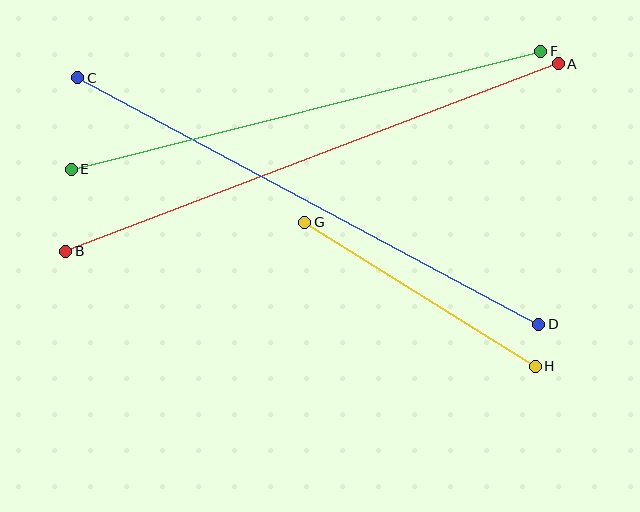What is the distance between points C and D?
The distance is approximately 523 pixels.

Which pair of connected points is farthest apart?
Points A and B are farthest apart.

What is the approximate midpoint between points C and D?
The midpoint is at approximately (308, 201) pixels.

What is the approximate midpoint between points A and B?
The midpoint is at approximately (312, 157) pixels.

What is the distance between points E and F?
The distance is approximately 484 pixels.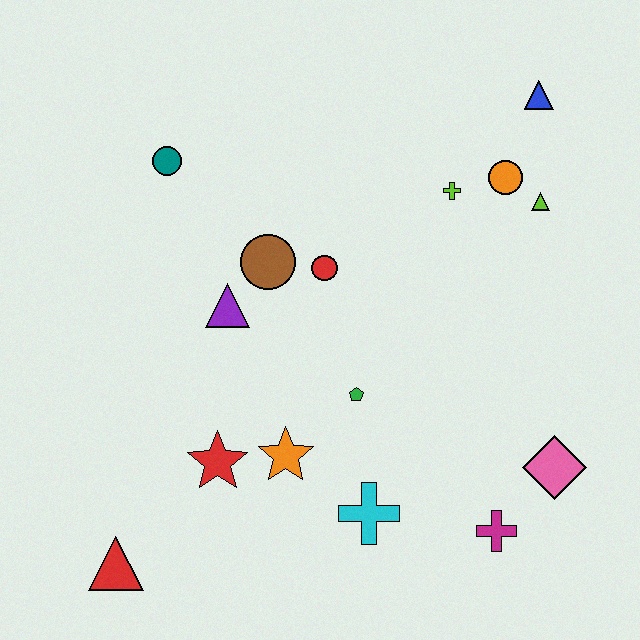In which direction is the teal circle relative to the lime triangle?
The teal circle is to the left of the lime triangle.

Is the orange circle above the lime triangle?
Yes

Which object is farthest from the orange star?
The blue triangle is farthest from the orange star.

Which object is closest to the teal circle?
The brown circle is closest to the teal circle.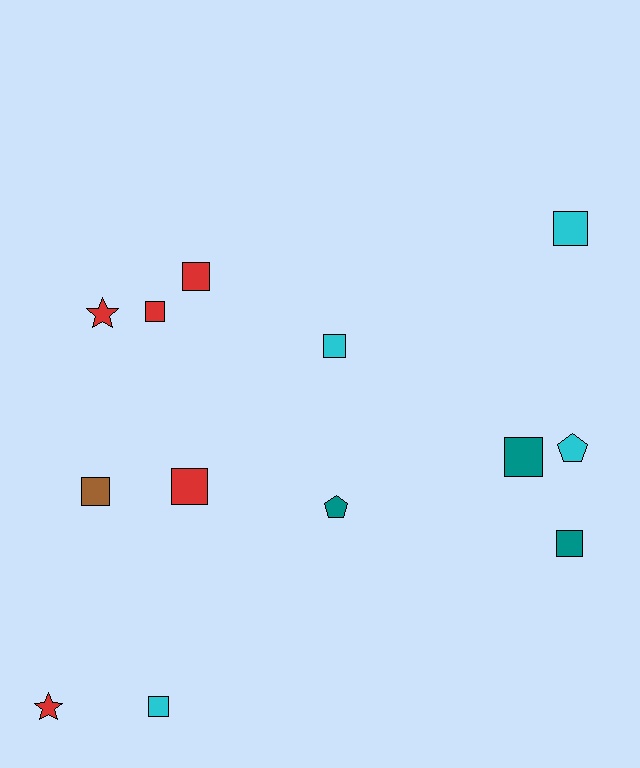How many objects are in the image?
There are 13 objects.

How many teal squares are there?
There are 2 teal squares.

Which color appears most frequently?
Red, with 5 objects.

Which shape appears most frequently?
Square, with 9 objects.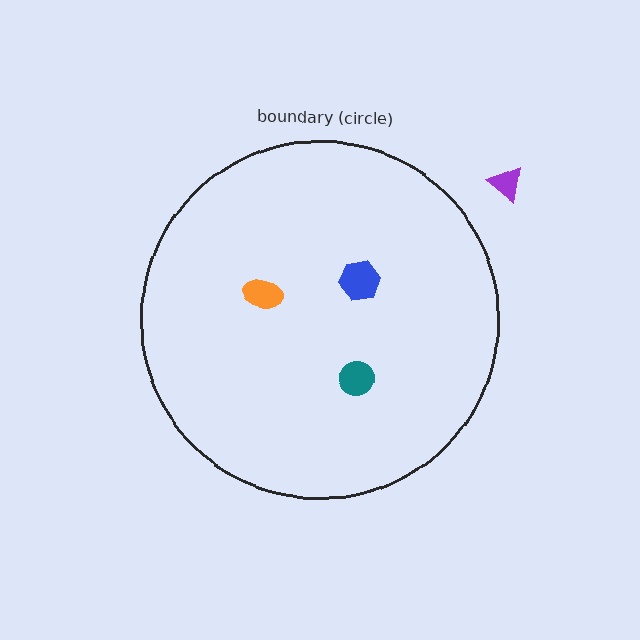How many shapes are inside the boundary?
3 inside, 1 outside.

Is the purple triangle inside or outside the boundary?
Outside.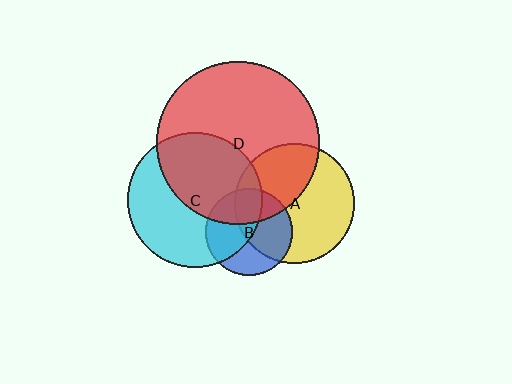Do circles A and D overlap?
Yes.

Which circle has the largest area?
Circle D (red).